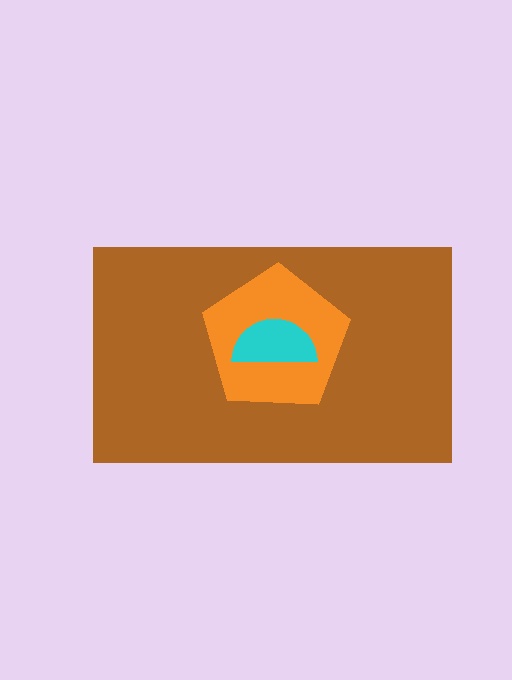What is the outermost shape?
The brown rectangle.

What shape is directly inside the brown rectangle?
The orange pentagon.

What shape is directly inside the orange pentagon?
The cyan semicircle.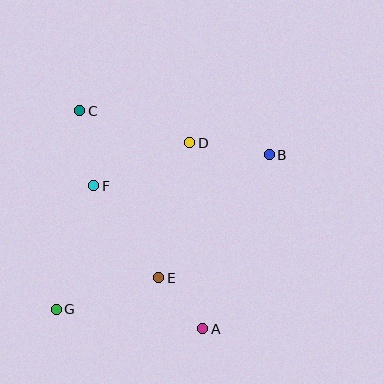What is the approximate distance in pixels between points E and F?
The distance between E and F is approximately 112 pixels.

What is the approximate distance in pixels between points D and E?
The distance between D and E is approximately 138 pixels.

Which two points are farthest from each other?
Points B and G are farthest from each other.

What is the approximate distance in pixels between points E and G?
The distance between E and G is approximately 107 pixels.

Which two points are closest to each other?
Points A and E are closest to each other.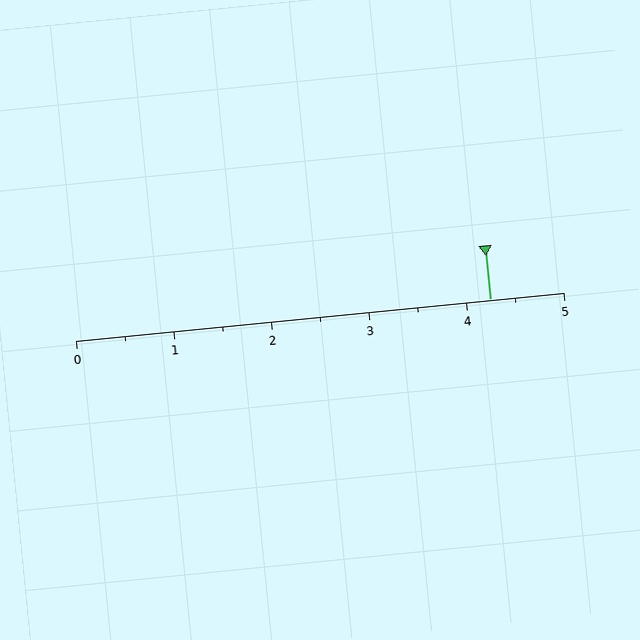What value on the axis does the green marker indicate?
The marker indicates approximately 4.2.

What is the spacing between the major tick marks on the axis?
The major ticks are spaced 1 apart.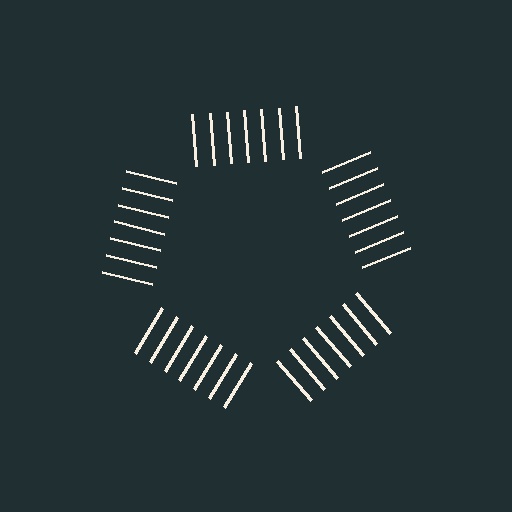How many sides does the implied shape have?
5 sides — the line-ends trace a pentagon.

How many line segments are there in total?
35 — 7 along each of the 5 edges.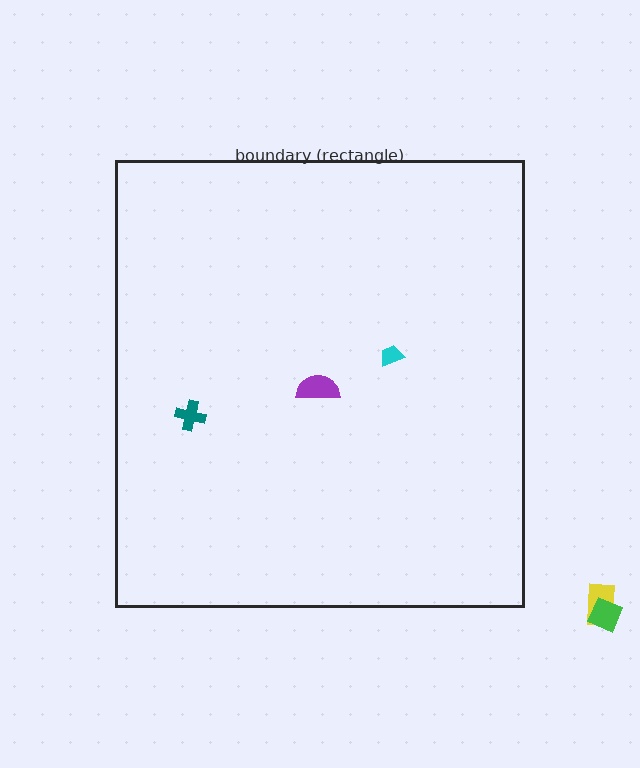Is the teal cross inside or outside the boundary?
Inside.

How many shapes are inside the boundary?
3 inside, 2 outside.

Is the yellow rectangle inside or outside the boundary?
Outside.